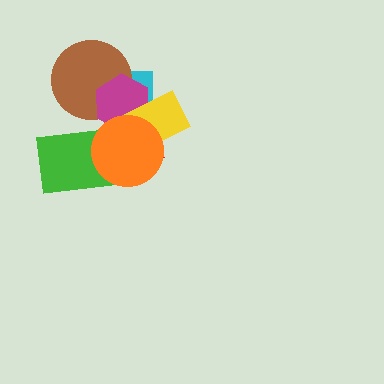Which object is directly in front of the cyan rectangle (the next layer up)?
The brown circle is directly in front of the cyan rectangle.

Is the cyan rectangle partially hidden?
Yes, it is partially covered by another shape.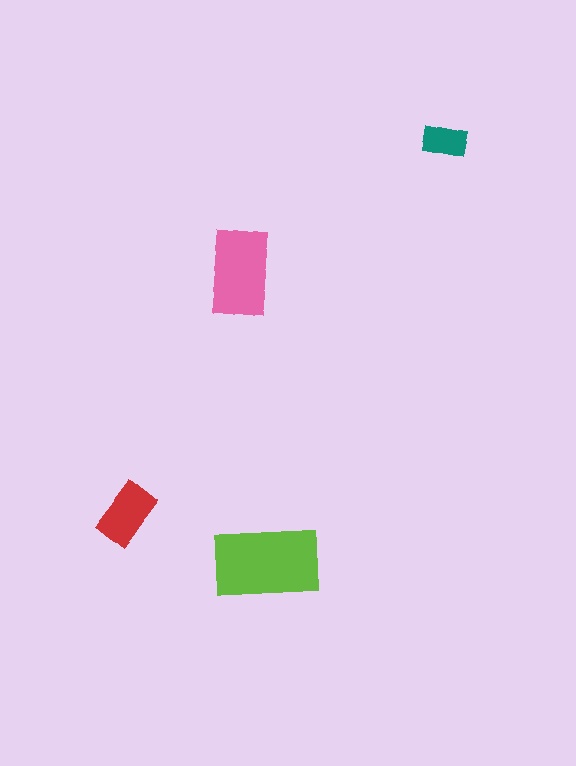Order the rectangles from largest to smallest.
the lime one, the pink one, the red one, the teal one.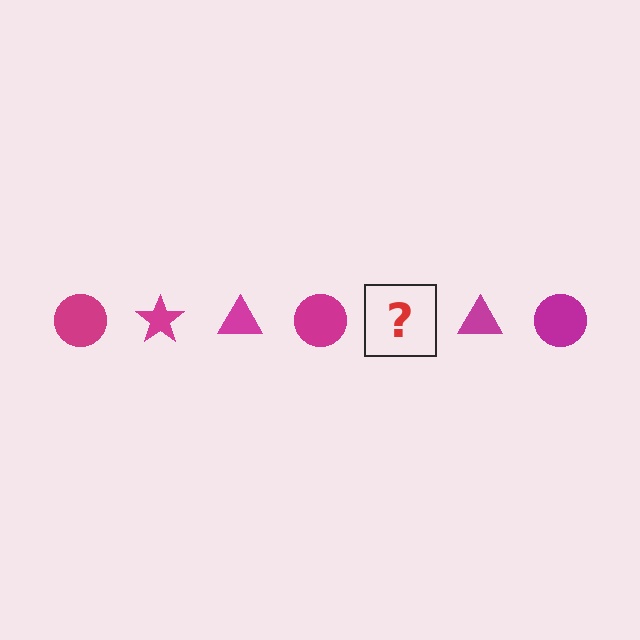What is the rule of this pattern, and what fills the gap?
The rule is that the pattern cycles through circle, star, triangle shapes in magenta. The gap should be filled with a magenta star.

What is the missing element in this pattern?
The missing element is a magenta star.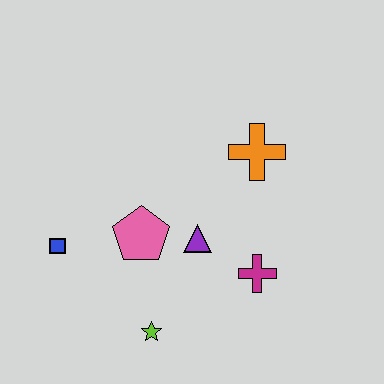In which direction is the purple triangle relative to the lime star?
The purple triangle is above the lime star.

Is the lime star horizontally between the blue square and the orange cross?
Yes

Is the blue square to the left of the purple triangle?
Yes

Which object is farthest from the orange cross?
The blue square is farthest from the orange cross.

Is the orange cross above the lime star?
Yes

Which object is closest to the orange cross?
The purple triangle is closest to the orange cross.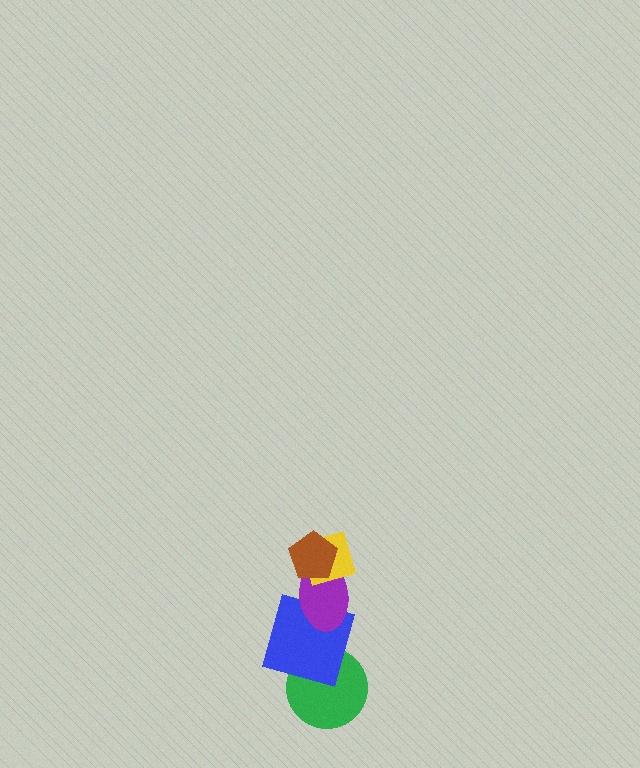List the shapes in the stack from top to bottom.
From top to bottom: the brown pentagon, the yellow diamond, the purple ellipse, the blue square, the green circle.